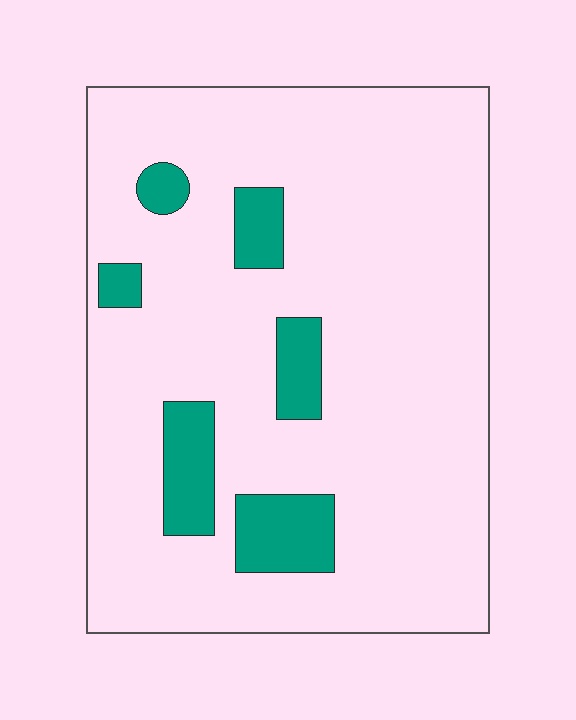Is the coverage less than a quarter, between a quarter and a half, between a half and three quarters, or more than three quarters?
Less than a quarter.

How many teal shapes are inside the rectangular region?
6.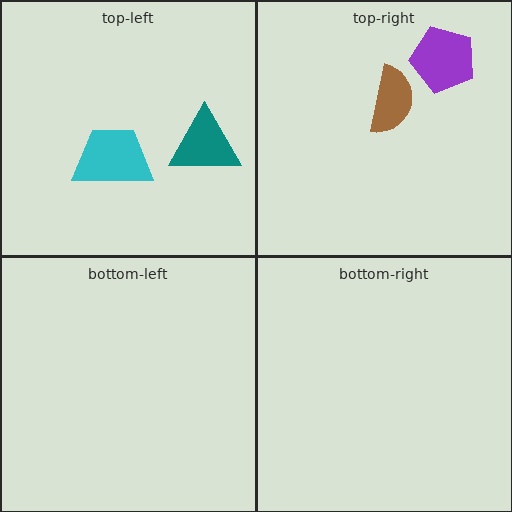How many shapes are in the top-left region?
2.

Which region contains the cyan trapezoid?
The top-left region.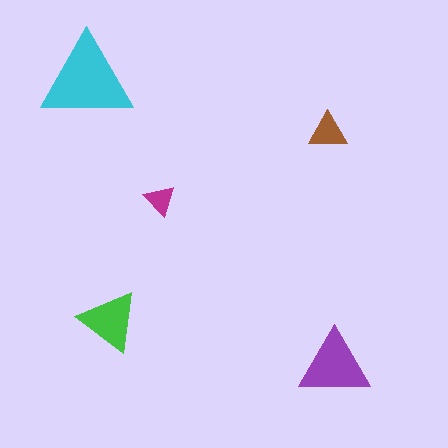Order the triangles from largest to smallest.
the cyan one, the purple one, the green one, the brown one, the magenta one.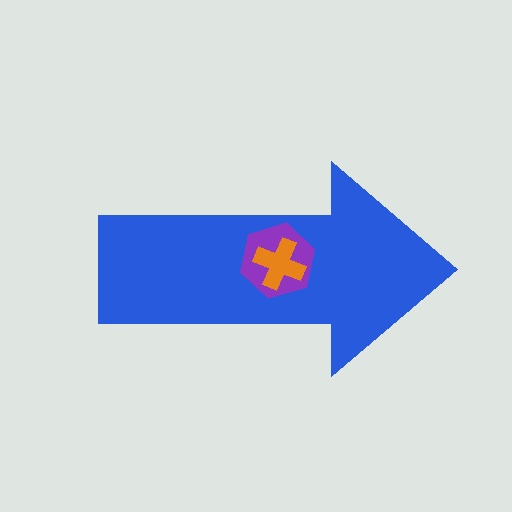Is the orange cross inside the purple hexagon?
Yes.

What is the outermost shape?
The blue arrow.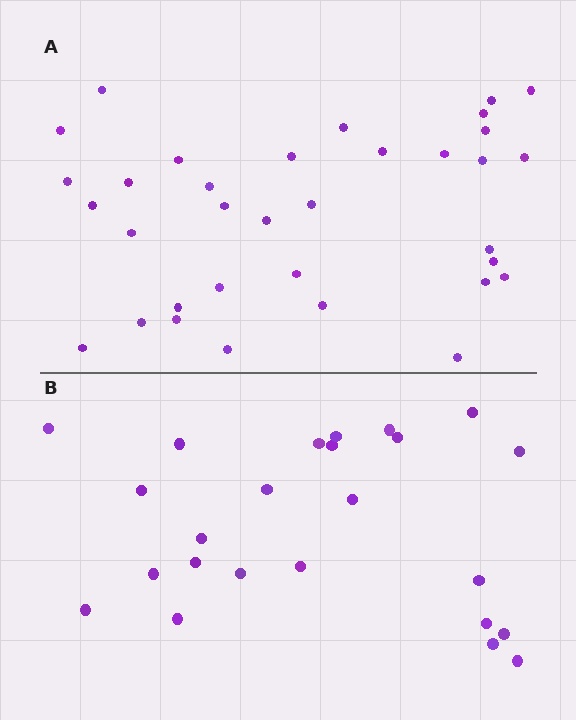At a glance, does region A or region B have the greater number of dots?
Region A (the top region) has more dots.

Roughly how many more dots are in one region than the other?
Region A has roughly 10 or so more dots than region B.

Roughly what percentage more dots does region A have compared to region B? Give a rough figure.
About 40% more.